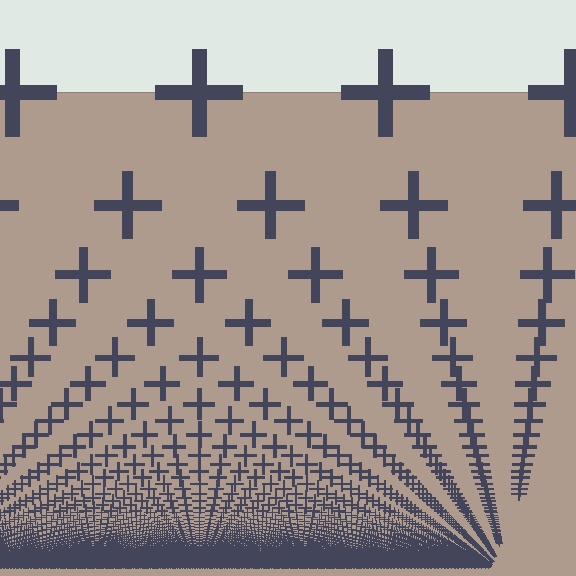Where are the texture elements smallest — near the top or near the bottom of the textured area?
Near the bottom.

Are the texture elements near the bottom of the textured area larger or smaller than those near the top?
Smaller. The gradient is inverted — elements near the bottom are smaller and denser.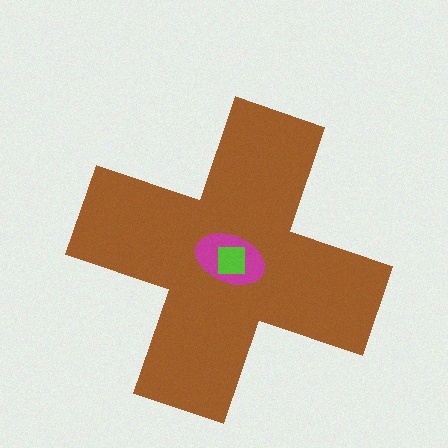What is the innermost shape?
The lime square.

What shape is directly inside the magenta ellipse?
The lime square.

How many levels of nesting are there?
3.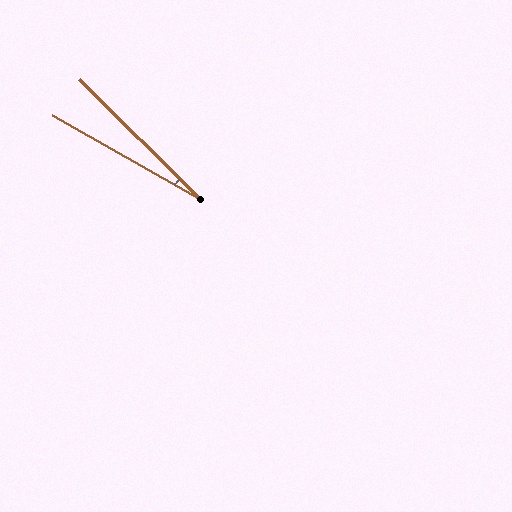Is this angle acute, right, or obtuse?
It is acute.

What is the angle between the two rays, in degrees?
Approximately 15 degrees.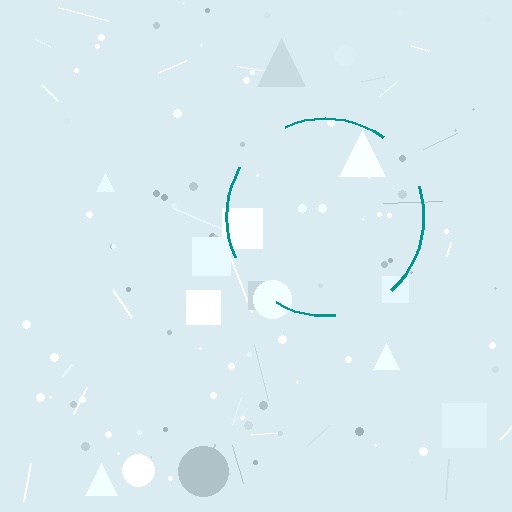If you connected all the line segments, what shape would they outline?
They would outline a circle.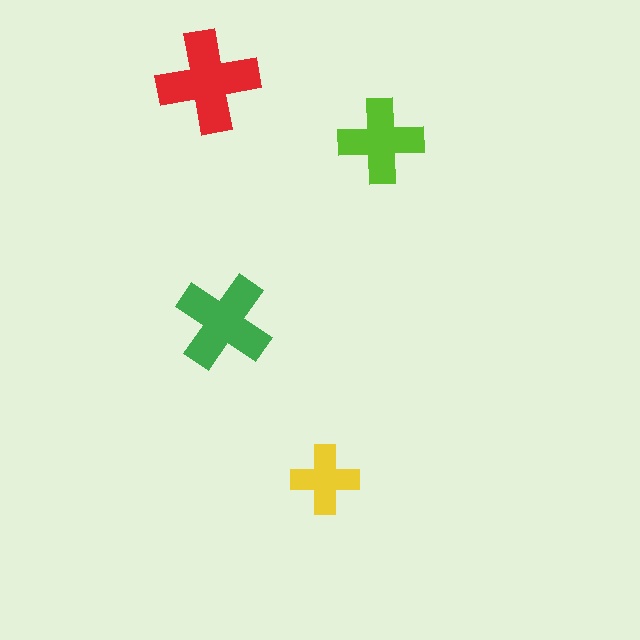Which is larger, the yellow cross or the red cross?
The red one.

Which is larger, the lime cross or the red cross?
The red one.